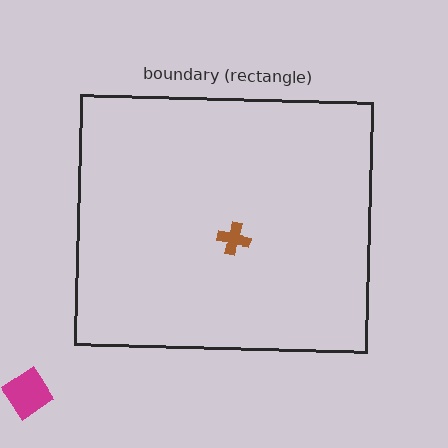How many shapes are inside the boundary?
1 inside, 1 outside.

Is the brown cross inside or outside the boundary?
Inside.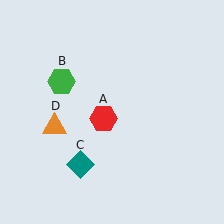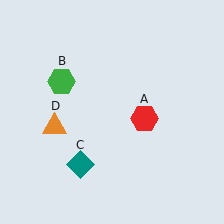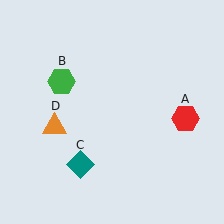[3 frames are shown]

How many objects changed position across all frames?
1 object changed position: red hexagon (object A).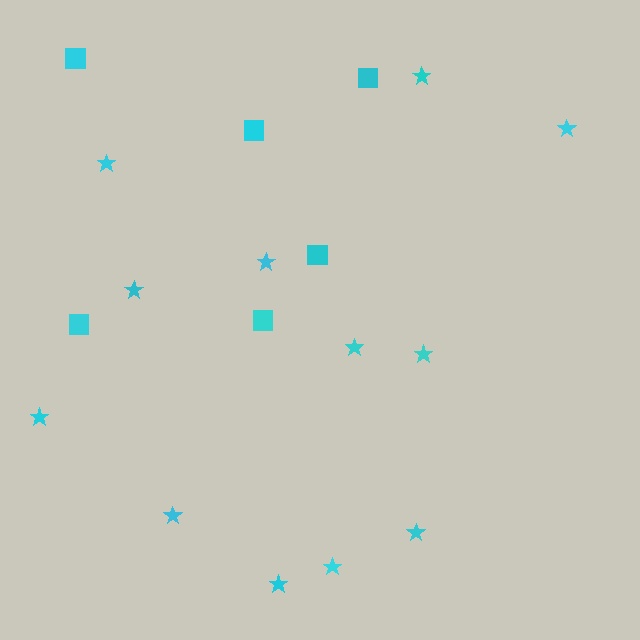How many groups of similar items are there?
There are 2 groups: one group of stars (12) and one group of squares (6).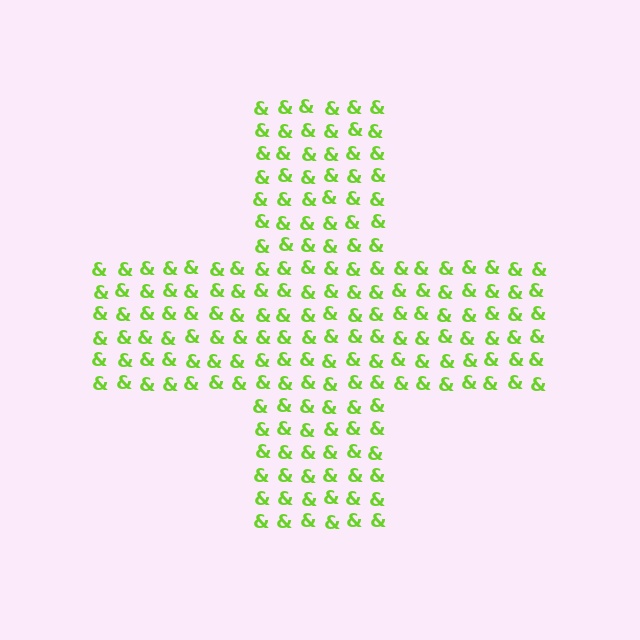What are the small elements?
The small elements are ampersands.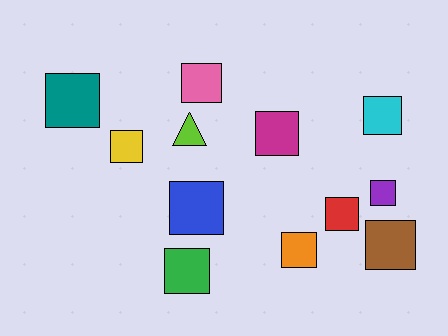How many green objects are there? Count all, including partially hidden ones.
There is 1 green object.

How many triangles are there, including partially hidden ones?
There is 1 triangle.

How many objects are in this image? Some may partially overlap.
There are 12 objects.